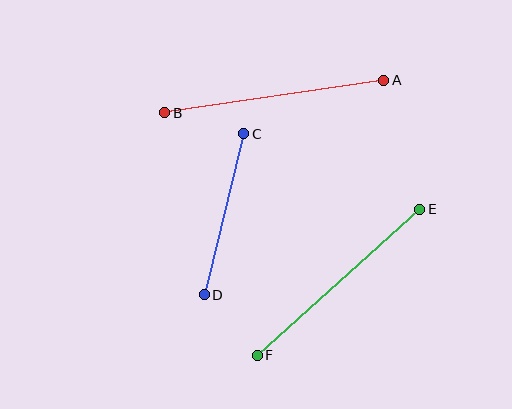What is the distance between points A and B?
The distance is approximately 222 pixels.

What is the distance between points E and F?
The distance is approximately 218 pixels.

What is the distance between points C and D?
The distance is approximately 166 pixels.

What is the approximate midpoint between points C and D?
The midpoint is at approximately (224, 214) pixels.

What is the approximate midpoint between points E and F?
The midpoint is at approximately (339, 282) pixels.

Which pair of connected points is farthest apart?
Points A and B are farthest apart.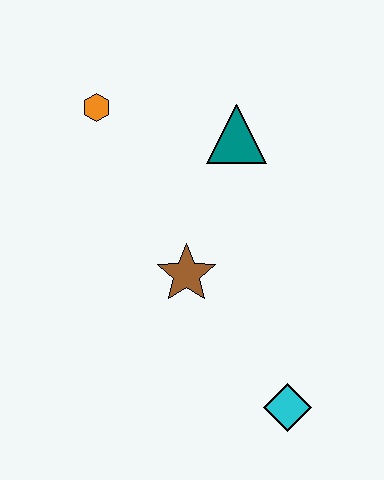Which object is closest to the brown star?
The teal triangle is closest to the brown star.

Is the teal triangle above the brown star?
Yes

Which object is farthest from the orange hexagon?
The cyan diamond is farthest from the orange hexagon.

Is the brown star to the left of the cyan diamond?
Yes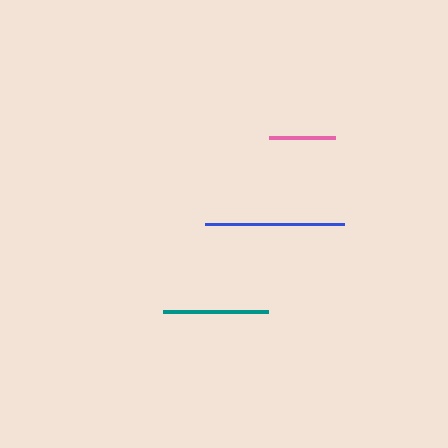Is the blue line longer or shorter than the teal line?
The blue line is longer than the teal line.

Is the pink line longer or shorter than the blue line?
The blue line is longer than the pink line.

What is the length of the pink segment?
The pink segment is approximately 66 pixels long.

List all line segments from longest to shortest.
From longest to shortest: blue, teal, pink.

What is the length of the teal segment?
The teal segment is approximately 106 pixels long.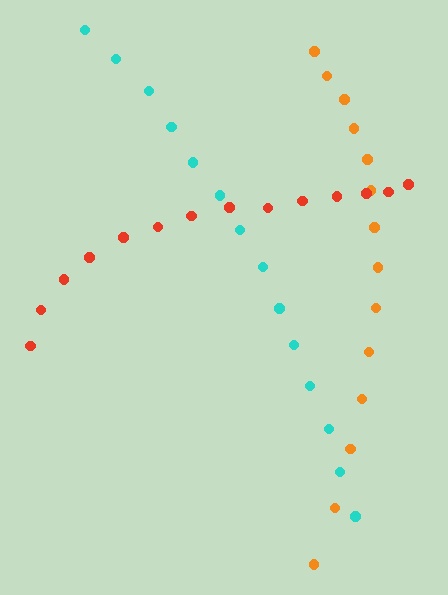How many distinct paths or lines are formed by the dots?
There are 3 distinct paths.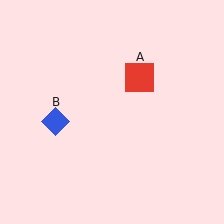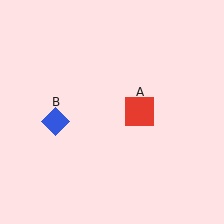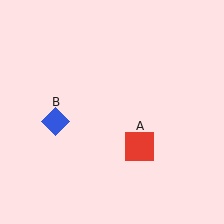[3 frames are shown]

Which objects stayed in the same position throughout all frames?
Blue diamond (object B) remained stationary.